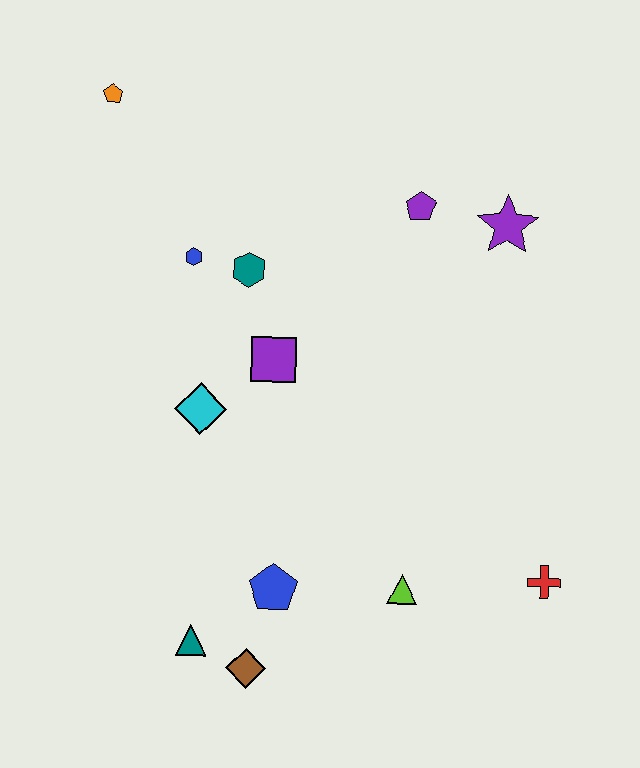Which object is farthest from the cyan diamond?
The red cross is farthest from the cyan diamond.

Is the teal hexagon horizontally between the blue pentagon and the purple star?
No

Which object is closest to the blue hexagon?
The teal hexagon is closest to the blue hexagon.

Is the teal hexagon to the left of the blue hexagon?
No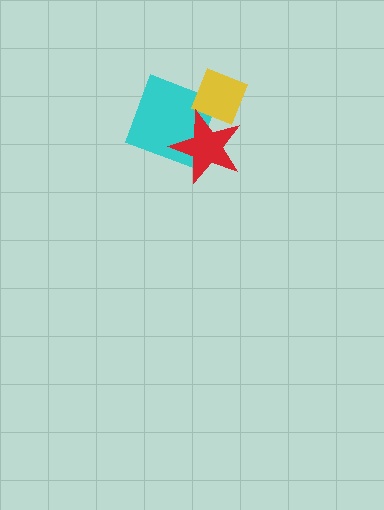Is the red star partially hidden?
No, no other shape covers it.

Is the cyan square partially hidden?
Yes, it is partially covered by another shape.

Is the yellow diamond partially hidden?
Yes, it is partially covered by another shape.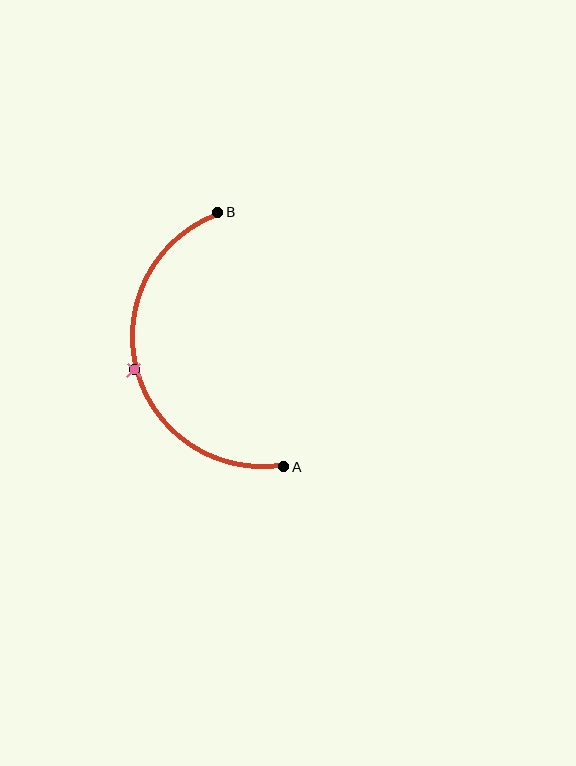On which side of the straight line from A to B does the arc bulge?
The arc bulges to the left of the straight line connecting A and B.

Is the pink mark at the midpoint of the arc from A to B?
Yes. The pink mark lies on the arc at equal arc-length from both A and B — it is the arc midpoint.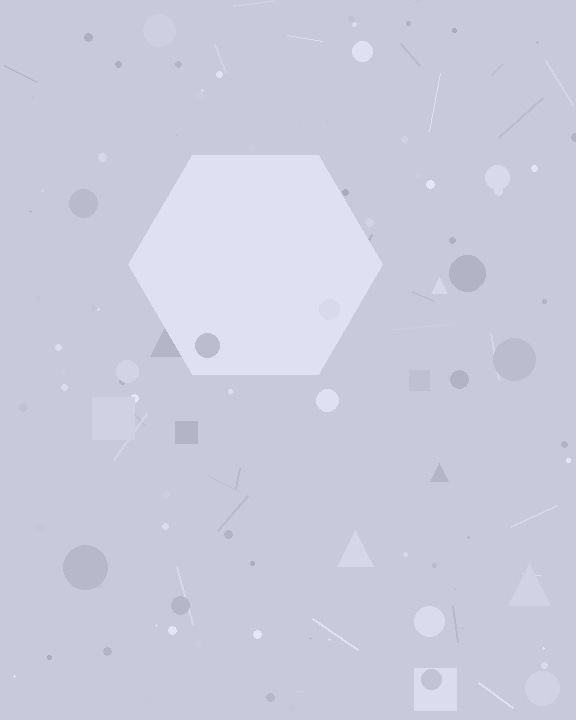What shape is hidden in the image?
A hexagon is hidden in the image.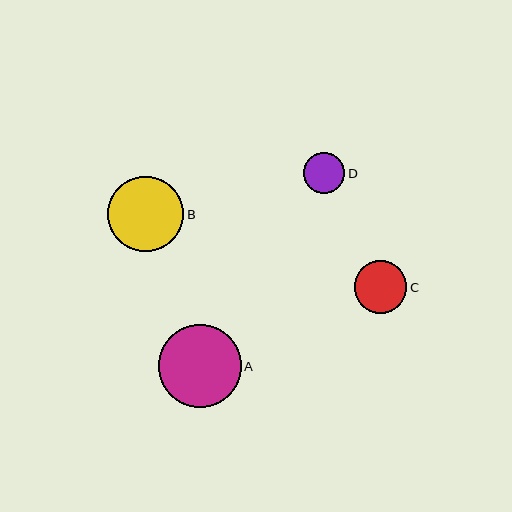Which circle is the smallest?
Circle D is the smallest with a size of approximately 41 pixels.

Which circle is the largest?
Circle A is the largest with a size of approximately 83 pixels.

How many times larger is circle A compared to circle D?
Circle A is approximately 2.0 times the size of circle D.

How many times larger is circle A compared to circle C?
Circle A is approximately 1.6 times the size of circle C.